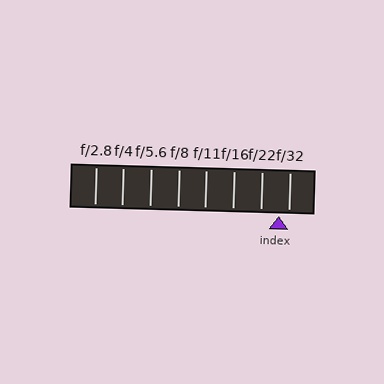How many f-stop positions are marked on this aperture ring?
There are 8 f-stop positions marked.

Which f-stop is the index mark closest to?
The index mark is closest to f/32.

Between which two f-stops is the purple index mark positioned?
The index mark is between f/22 and f/32.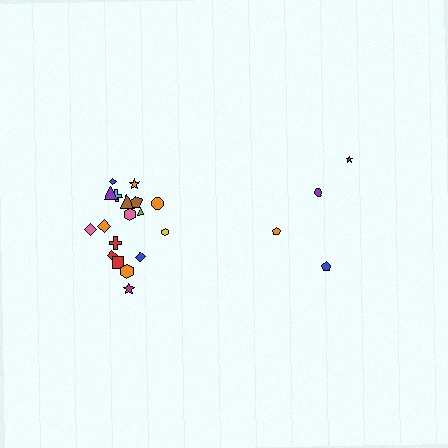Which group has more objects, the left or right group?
The left group.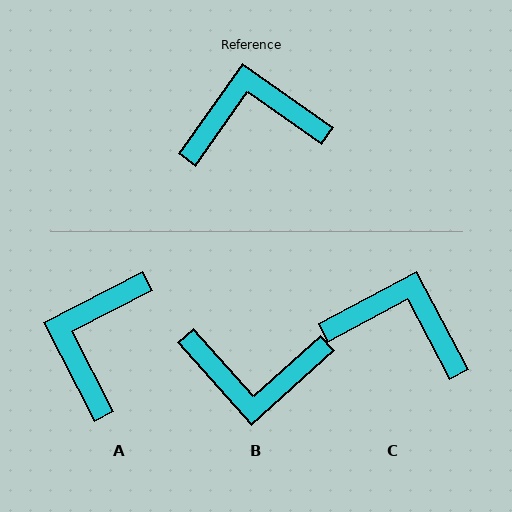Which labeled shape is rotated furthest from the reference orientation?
B, about 167 degrees away.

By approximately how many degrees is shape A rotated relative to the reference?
Approximately 63 degrees counter-clockwise.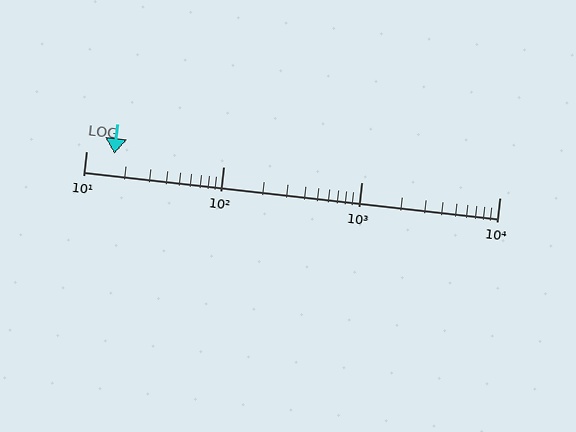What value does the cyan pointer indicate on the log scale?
The pointer indicates approximately 16.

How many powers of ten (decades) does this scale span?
The scale spans 3 decades, from 10 to 10000.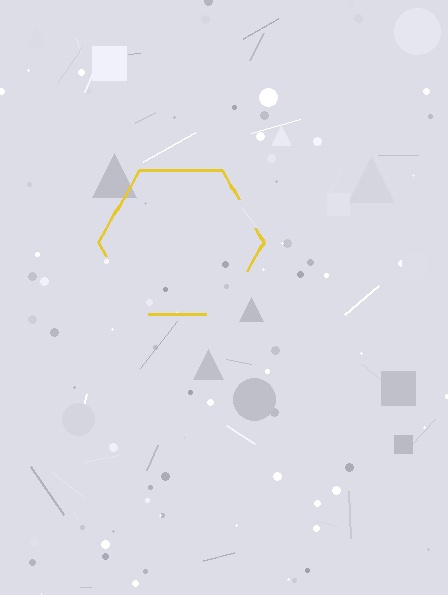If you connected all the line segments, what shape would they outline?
They would outline a hexagon.